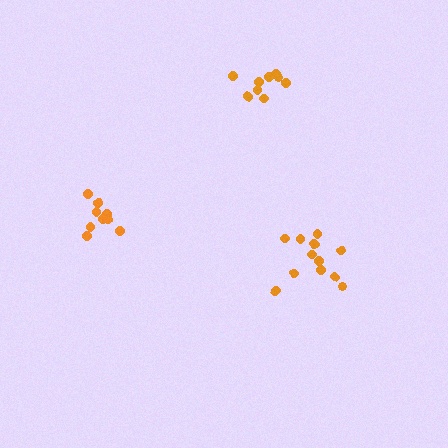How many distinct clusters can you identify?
There are 3 distinct clusters.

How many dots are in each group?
Group 1: 13 dots, Group 2: 9 dots, Group 3: 9 dots (31 total).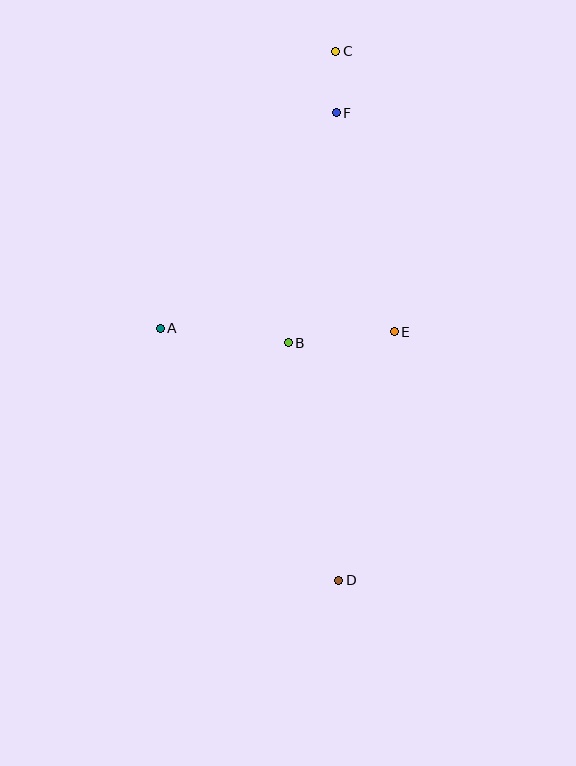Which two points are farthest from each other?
Points C and D are farthest from each other.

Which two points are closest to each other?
Points C and F are closest to each other.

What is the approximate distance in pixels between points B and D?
The distance between B and D is approximately 243 pixels.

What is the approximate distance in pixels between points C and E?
The distance between C and E is approximately 287 pixels.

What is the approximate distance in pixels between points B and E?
The distance between B and E is approximately 107 pixels.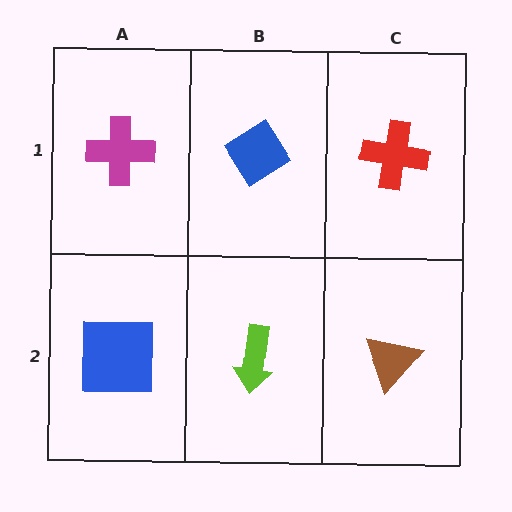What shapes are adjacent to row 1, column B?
A lime arrow (row 2, column B), a magenta cross (row 1, column A), a red cross (row 1, column C).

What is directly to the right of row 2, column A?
A lime arrow.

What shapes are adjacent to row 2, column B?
A blue diamond (row 1, column B), a blue square (row 2, column A), a brown triangle (row 2, column C).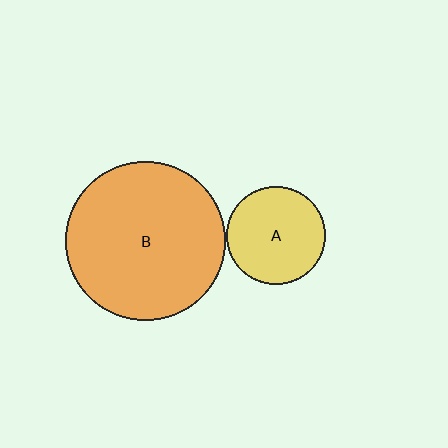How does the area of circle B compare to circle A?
Approximately 2.6 times.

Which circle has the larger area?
Circle B (orange).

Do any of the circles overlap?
No, none of the circles overlap.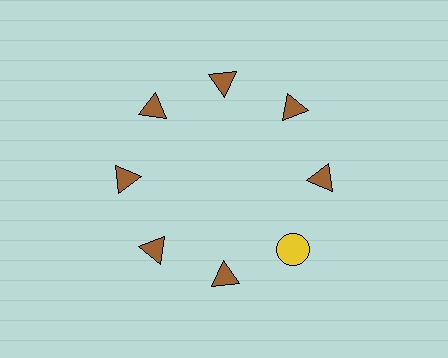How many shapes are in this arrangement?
There are 8 shapes arranged in a ring pattern.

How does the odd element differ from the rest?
It differs in both color (yellow instead of brown) and shape (circle instead of triangle).